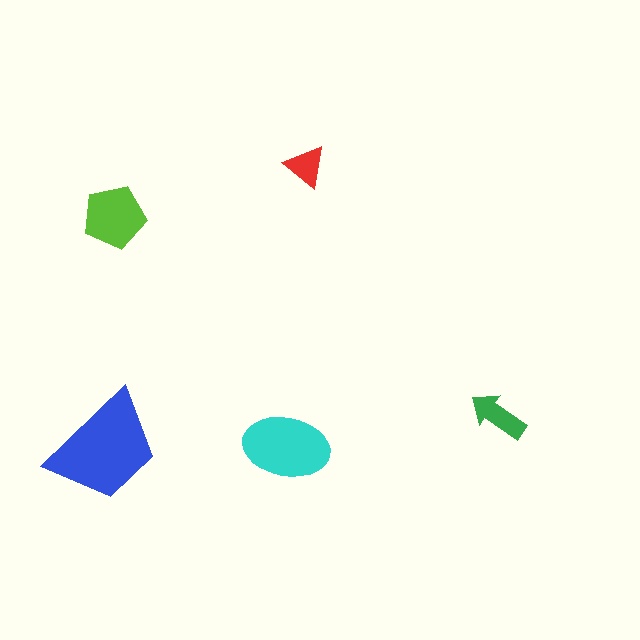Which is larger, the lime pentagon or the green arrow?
The lime pentagon.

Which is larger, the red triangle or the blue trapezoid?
The blue trapezoid.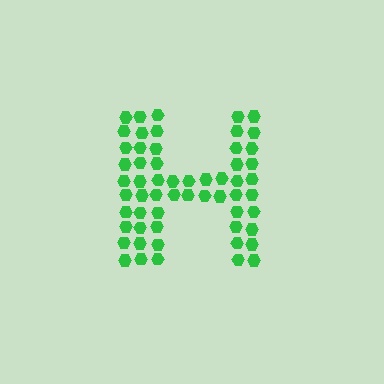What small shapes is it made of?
It is made of small hexagons.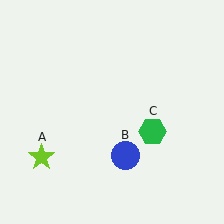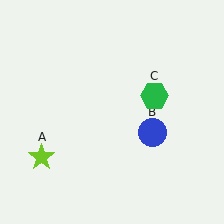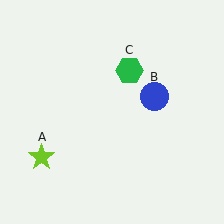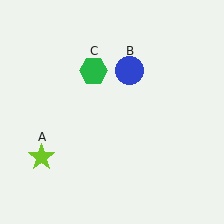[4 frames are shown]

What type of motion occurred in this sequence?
The blue circle (object B), green hexagon (object C) rotated counterclockwise around the center of the scene.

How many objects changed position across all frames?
2 objects changed position: blue circle (object B), green hexagon (object C).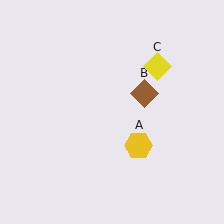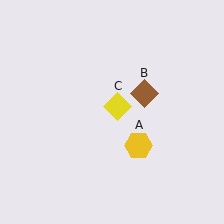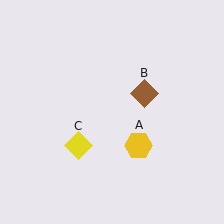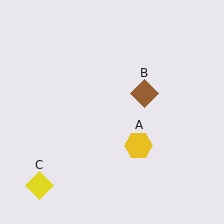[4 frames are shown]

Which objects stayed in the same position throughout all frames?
Yellow hexagon (object A) and brown diamond (object B) remained stationary.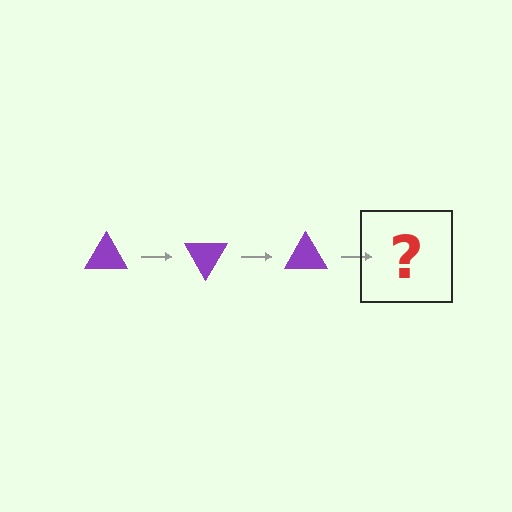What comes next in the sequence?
The next element should be a purple triangle rotated 180 degrees.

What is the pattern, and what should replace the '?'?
The pattern is that the triangle rotates 60 degrees each step. The '?' should be a purple triangle rotated 180 degrees.